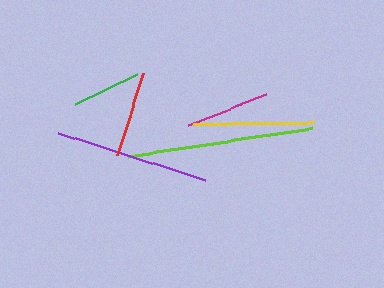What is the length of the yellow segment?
The yellow segment is approximately 121 pixels long.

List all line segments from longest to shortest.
From longest to shortest: lime, purple, yellow, red, magenta, green.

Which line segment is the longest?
The lime line is the longest at approximately 185 pixels.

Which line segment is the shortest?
The green line is the shortest at approximately 69 pixels.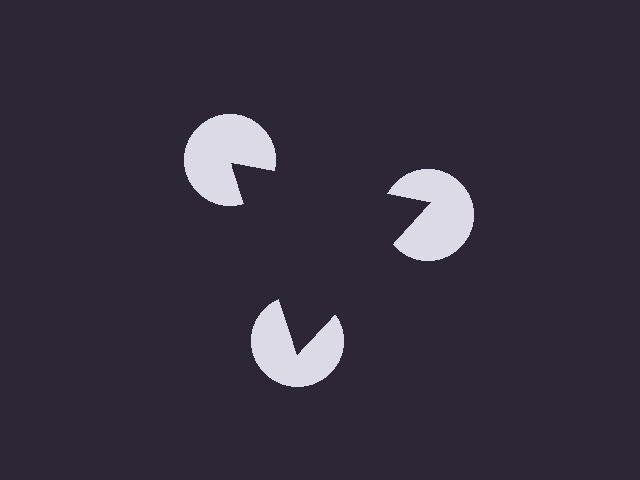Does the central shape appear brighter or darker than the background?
It typically appears slightly darker than the background, even though no actual brightness change is drawn.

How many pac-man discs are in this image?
There are 3 — one at each vertex of the illusory triangle.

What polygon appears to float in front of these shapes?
An illusory triangle — its edges are inferred from the aligned wedge cuts in the pac-man discs, not physically drawn.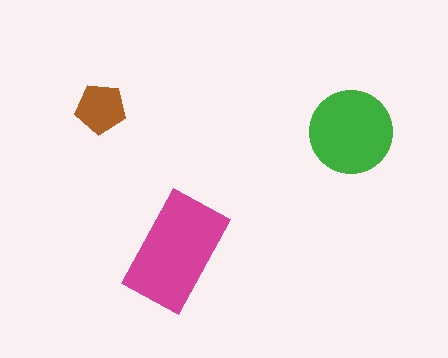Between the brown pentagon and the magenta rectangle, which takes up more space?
The magenta rectangle.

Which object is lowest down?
The magenta rectangle is bottommost.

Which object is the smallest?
The brown pentagon.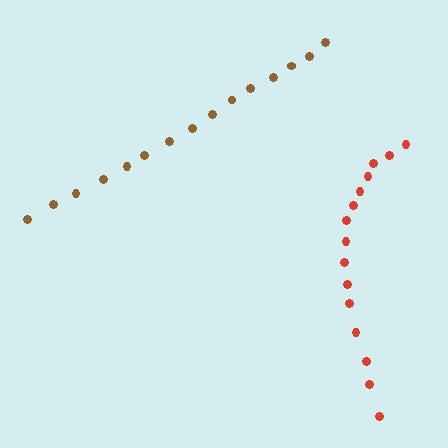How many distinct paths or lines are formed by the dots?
There are 2 distinct paths.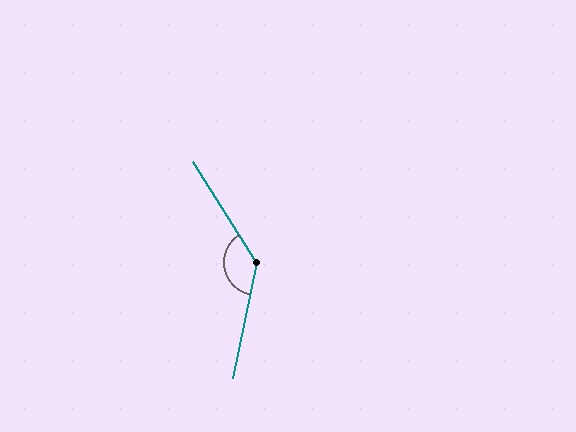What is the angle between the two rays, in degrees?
Approximately 137 degrees.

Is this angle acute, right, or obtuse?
It is obtuse.